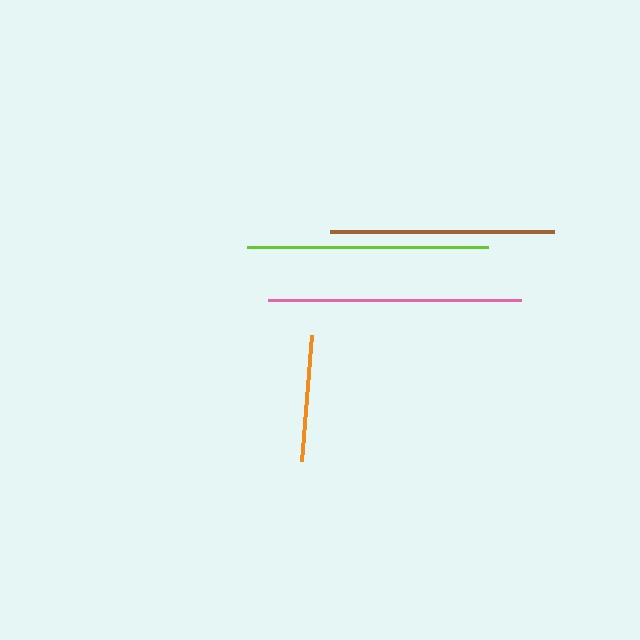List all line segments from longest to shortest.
From longest to shortest: pink, lime, brown, orange.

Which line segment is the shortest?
The orange line is the shortest at approximately 127 pixels.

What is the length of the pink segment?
The pink segment is approximately 253 pixels long.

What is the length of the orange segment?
The orange segment is approximately 127 pixels long.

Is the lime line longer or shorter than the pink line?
The pink line is longer than the lime line.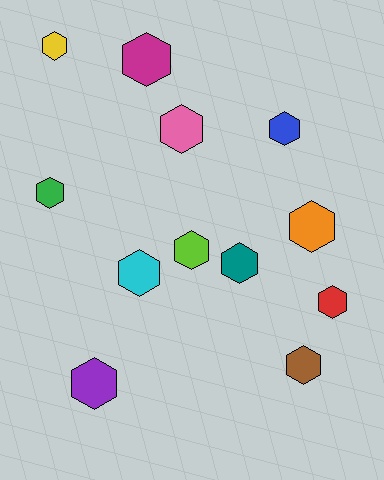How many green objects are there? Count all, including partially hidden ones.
There is 1 green object.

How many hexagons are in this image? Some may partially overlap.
There are 12 hexagons.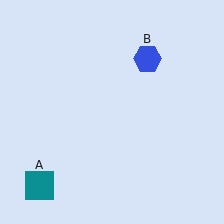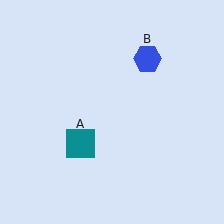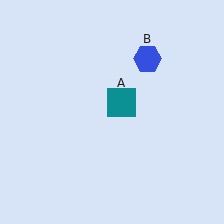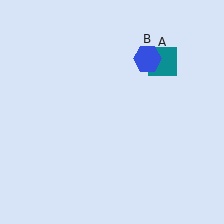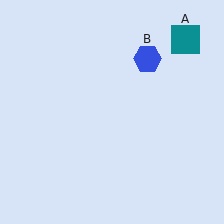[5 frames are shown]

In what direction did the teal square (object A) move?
The teal square (object A) moved up and to the right.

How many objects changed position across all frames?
1 object changed position: teal square (object A).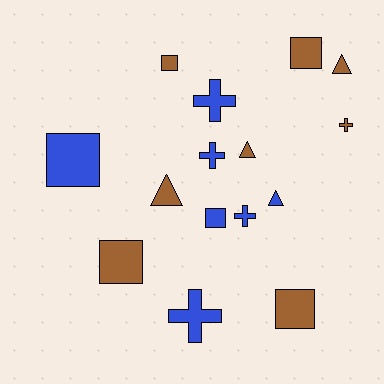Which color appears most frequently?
Brown, with 8 objects.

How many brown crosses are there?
There is 1 brown cross.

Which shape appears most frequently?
Square, with 6 objects.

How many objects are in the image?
There are 15 objects.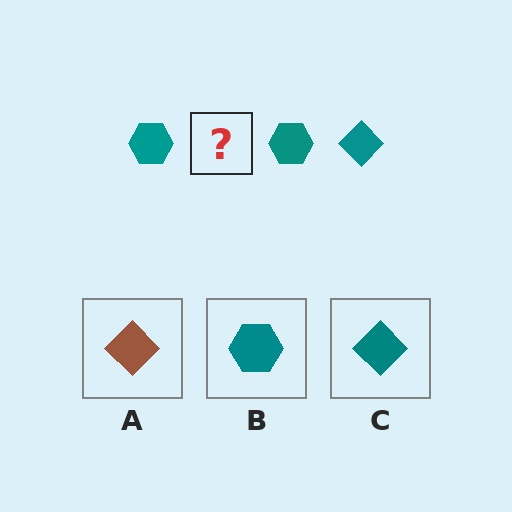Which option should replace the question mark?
Option C.